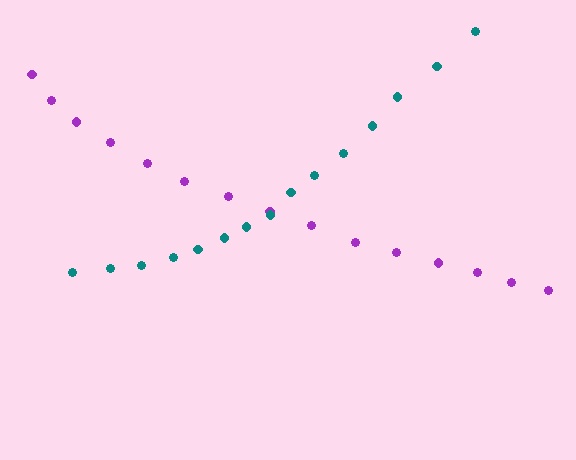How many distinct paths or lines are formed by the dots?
There are 2 distinct paths.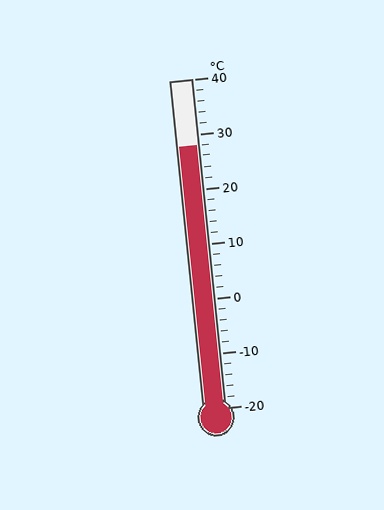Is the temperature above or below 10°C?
The temperature is above 10°C.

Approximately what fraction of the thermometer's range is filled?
The thermometer is filled to approximately 80% of its range.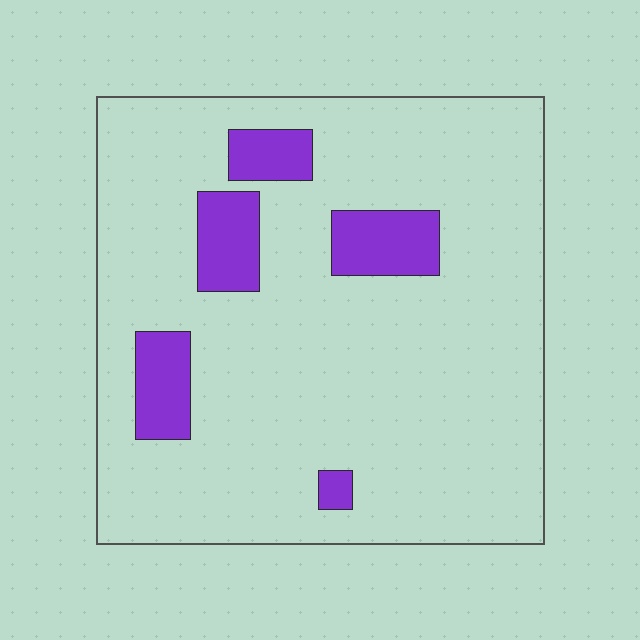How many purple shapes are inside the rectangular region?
5.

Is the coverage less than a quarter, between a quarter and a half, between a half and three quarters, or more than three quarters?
Less than a quarter.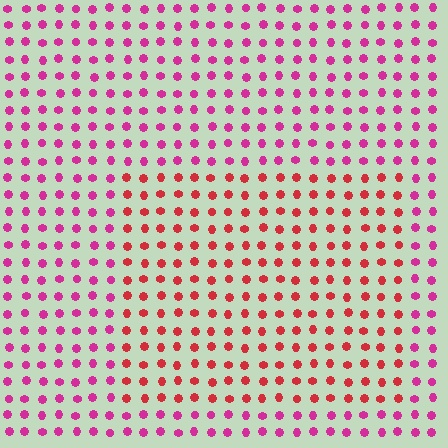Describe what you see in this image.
The image is filled with small magenta elements in a uniform arrangement. A rectangle-shaped region is visible where the elements are tinted to a slightly different hue, forming a subtle color boundary.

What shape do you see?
I see a rectangle.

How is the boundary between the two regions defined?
The boundary is defined purely by a slight shift in hue (about 35 degrees). Spacing, size, and orientation are identical on both sides.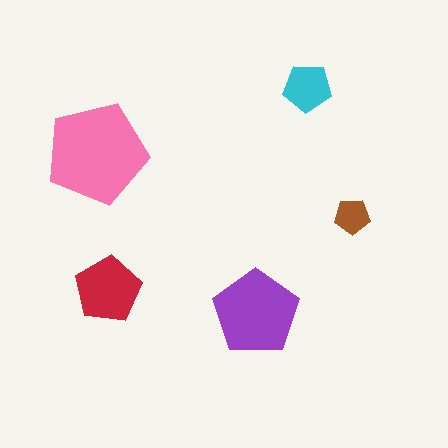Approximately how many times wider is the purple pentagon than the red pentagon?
About 1.5 times wider.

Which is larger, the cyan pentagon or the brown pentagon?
The cyan one.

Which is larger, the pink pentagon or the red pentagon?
The pink one.